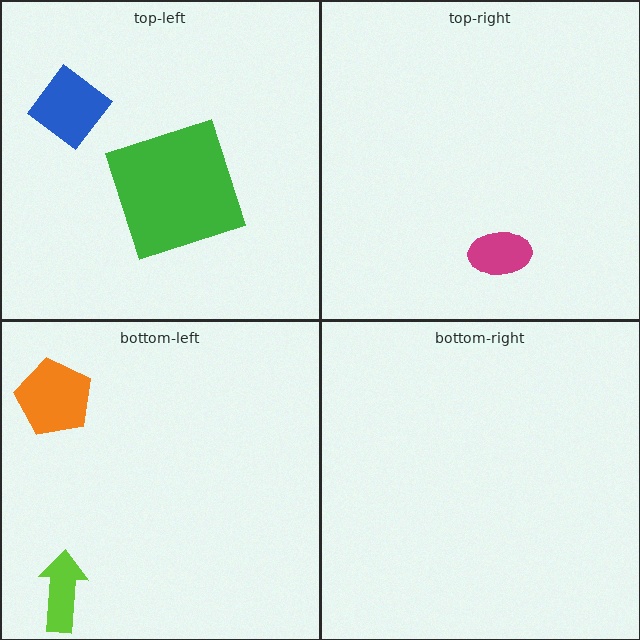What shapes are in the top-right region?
The magenta ellipse.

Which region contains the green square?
The top-left region.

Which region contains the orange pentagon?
The bottom-left region.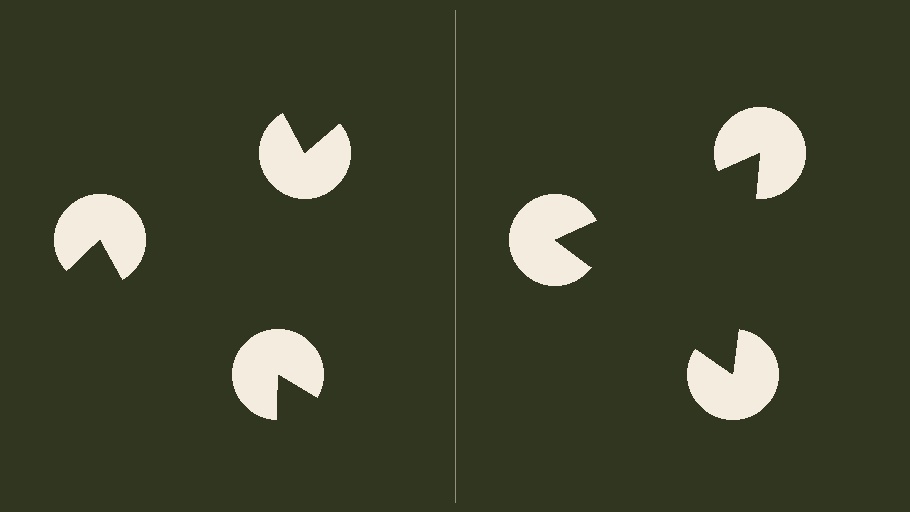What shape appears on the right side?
An illusory triangle.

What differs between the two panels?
The pac-man discs are positioned identically on both sides; only the wedge orientations differ. On the right they align to a triangle; on the left they are misaligned.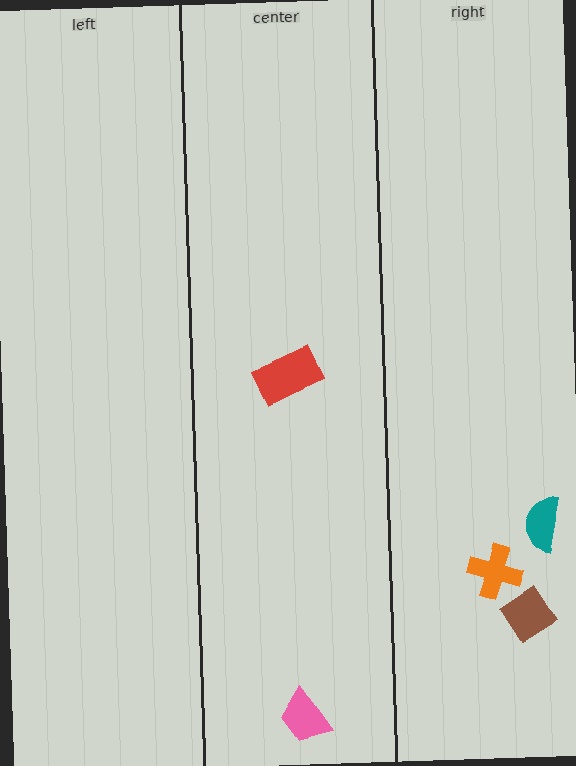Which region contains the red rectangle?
The center region.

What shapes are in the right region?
The brown diamond, the orange cross, the teal semicircle.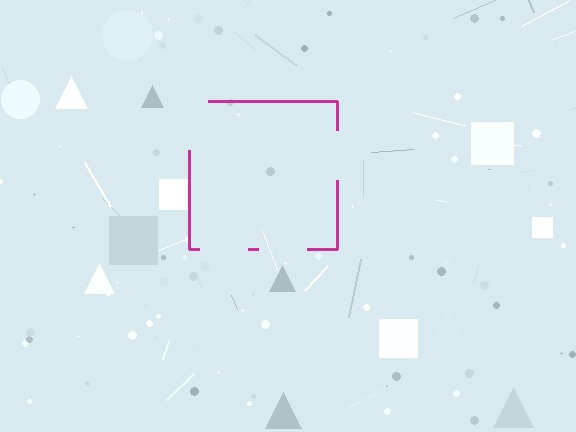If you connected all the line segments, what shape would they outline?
They would outline a square.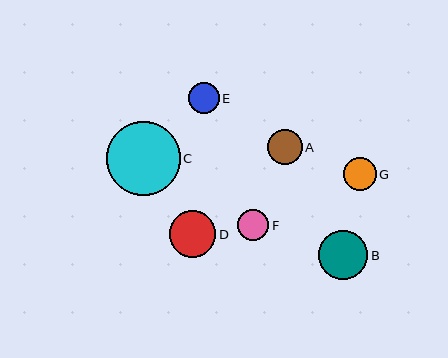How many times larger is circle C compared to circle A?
Circle C is approximately 2.1 times the size of circle A.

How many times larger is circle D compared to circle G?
Circle D is approximately 1.4 times the size of circle G.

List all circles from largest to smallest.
From largest to smallest: C, B, D, A, G, E, F.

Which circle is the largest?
Circle C is the largest with a size of approximately 74 pixels.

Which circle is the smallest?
Circle F is the smallest with a size of approximately 31 pixels.